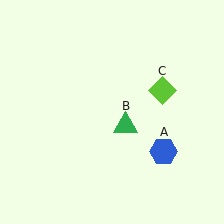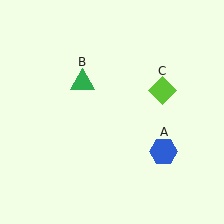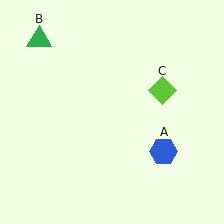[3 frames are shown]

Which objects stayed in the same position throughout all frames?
Blue hexagon (object A) and lime diamond (object C) remained stationary.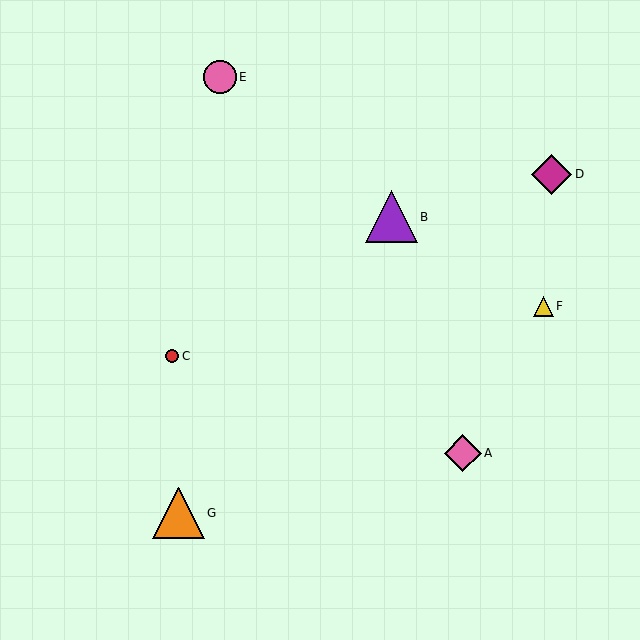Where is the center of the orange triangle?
The center of the orange triangle is at (179, 513).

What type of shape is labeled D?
Shape D is a magenta diamond.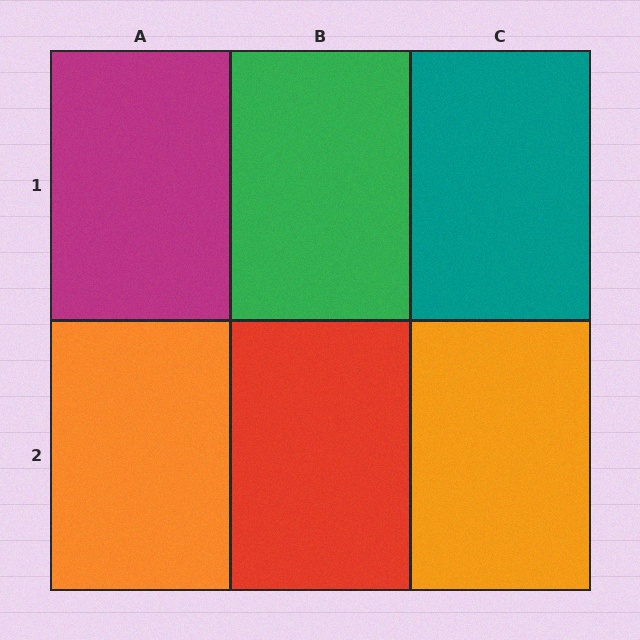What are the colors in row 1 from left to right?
Magenta, green, teal.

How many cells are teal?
1 cell is teal.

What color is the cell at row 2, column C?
Orange.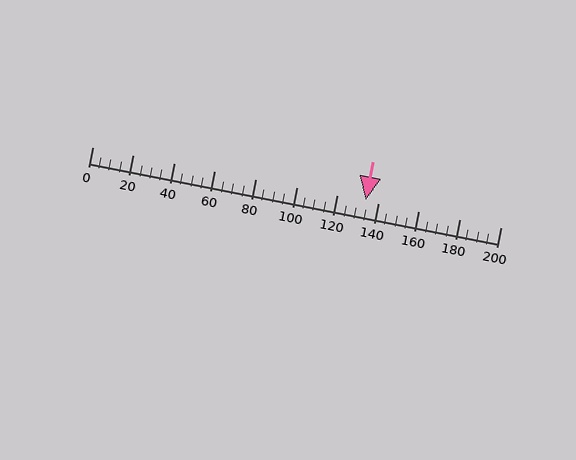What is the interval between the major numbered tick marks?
The major tick marks are spaced 20 units apart.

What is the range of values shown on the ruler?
The ruler shows values from 0 to 200.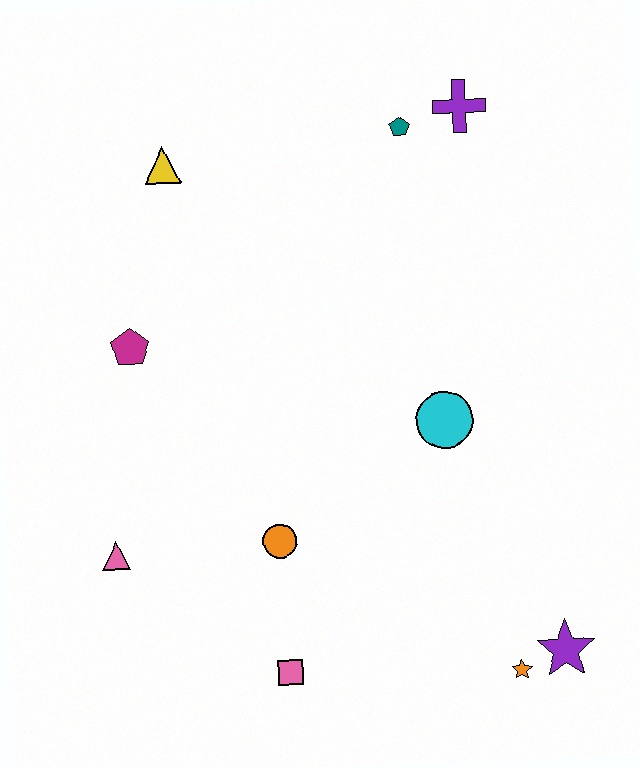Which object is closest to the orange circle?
The pink square is closest to the orange circle.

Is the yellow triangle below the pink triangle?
No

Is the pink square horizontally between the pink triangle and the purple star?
Yes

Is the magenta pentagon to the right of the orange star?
No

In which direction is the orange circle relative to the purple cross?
The orange circle is below the purple cross.